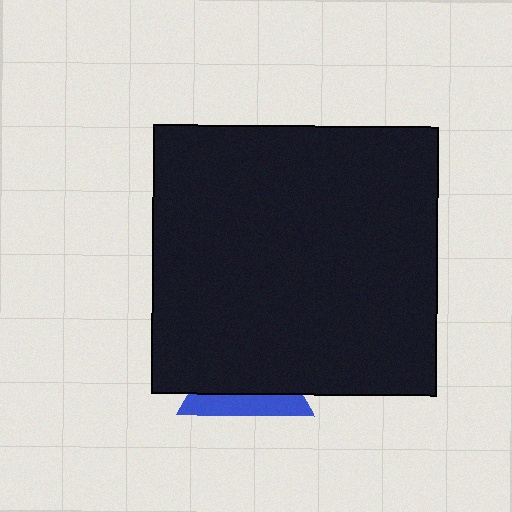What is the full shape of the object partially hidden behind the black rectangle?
The partially hidden object is a blue triangle.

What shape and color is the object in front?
The object in front is a black rectangle.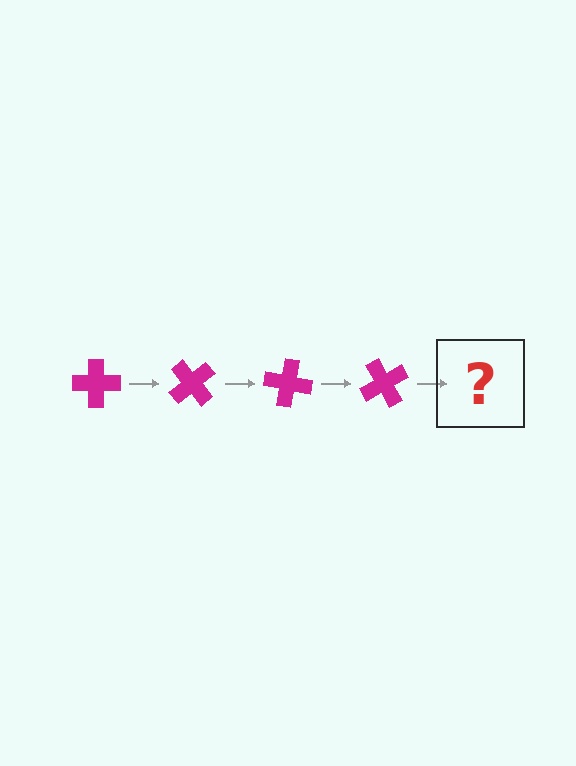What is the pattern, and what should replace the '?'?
The pattern is that the cross rotates 50 degrees each step. The '?' should be a magenta cross rotated 200 degrees.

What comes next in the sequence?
The next element should be a magenta cross rotated 200 degrees.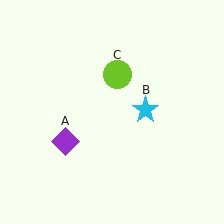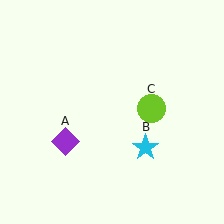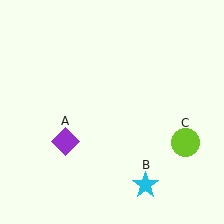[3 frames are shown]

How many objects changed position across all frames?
2 objects changed position: cyan star (object B), lime circle (object C).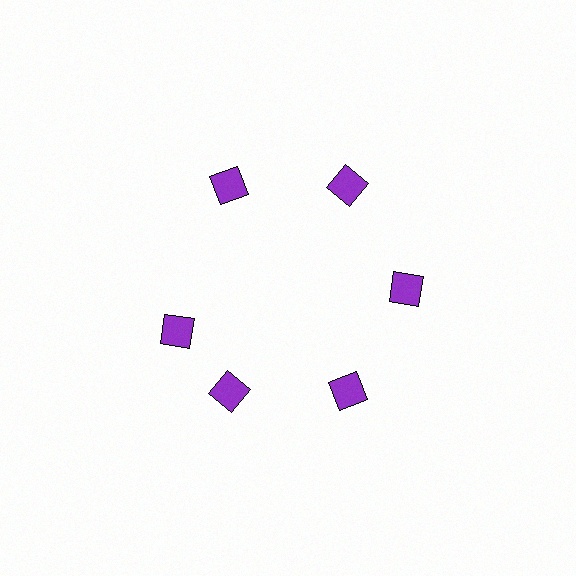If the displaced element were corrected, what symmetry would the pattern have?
It would have 6-fold rotational symmetry — the pattern would map onto itself every 60 degrees.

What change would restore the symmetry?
The symmetry would be restored by rotating it back into even spacing with its neighbors so that all 6 diamonds sit at equal angles and equal distance from the center.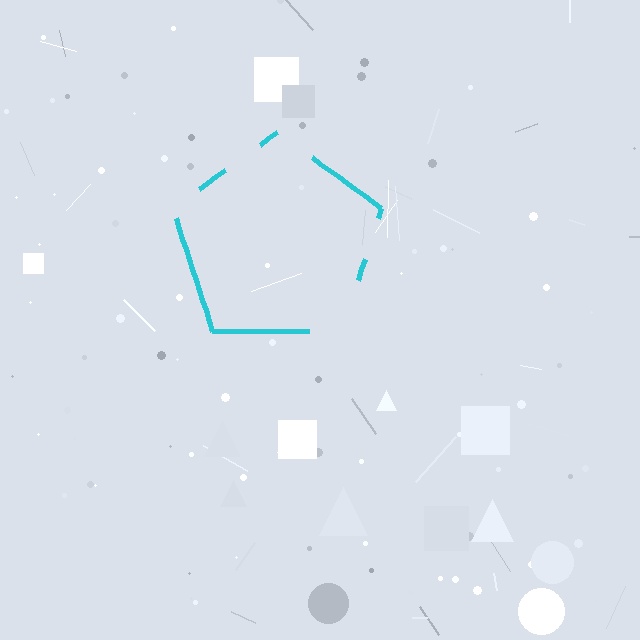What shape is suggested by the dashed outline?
The dashed outline suggests a pentagon.